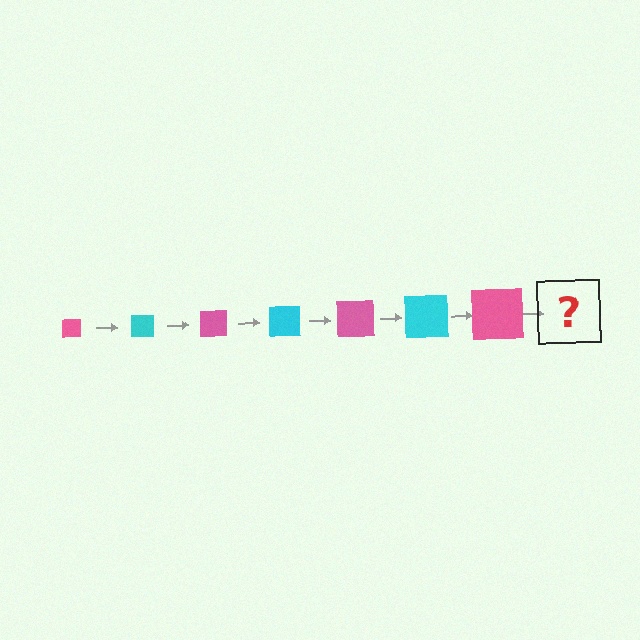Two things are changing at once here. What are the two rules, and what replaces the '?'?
The two rules are that the square grows larger each step and the color cycles through pink and cyan. The '?' should be a cyan square, larger than the previous one.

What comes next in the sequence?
The next element should be a cyan square, larger than the previous one.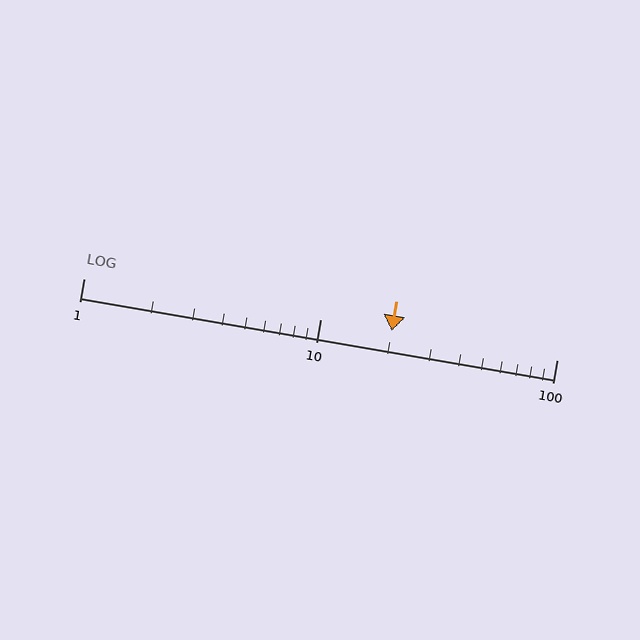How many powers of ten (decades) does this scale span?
The scale spans 2 decades, from 1 to 100.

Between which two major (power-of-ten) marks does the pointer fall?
The pointer is between 10 and 100.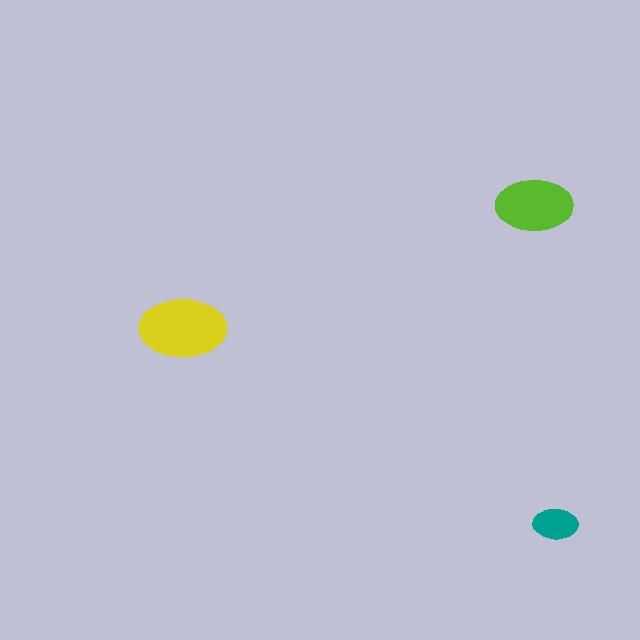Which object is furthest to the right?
The teal ellipse is rightmost.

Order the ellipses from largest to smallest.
the yellow one, the lime one, the teal one.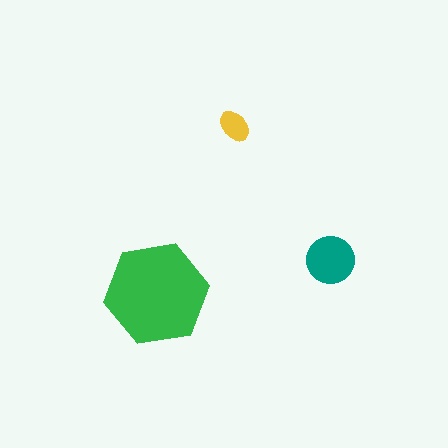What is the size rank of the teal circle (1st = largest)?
2nd.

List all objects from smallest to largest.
The yellow ellipse, the teal circle, the green hexagon.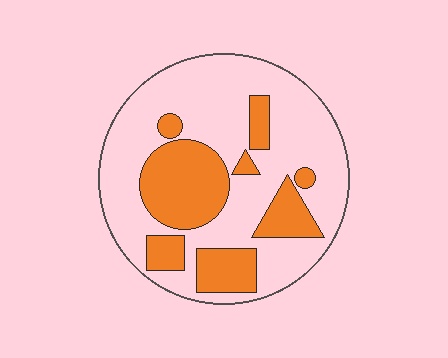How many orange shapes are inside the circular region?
8.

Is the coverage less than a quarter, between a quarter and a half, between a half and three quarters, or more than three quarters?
Between a quarter and a half.